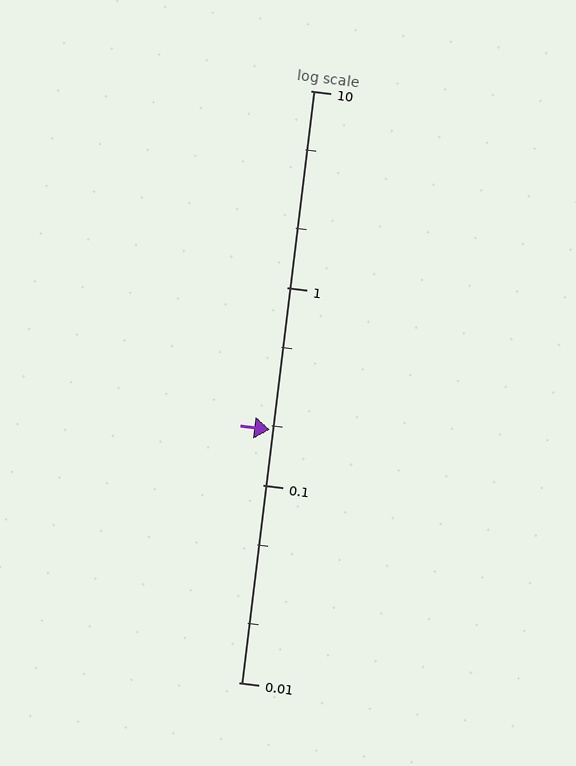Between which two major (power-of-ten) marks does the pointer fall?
The pointer is between 0.1 and 1.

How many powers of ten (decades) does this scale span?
The scale spans 3 decades, from 0.01 to 10.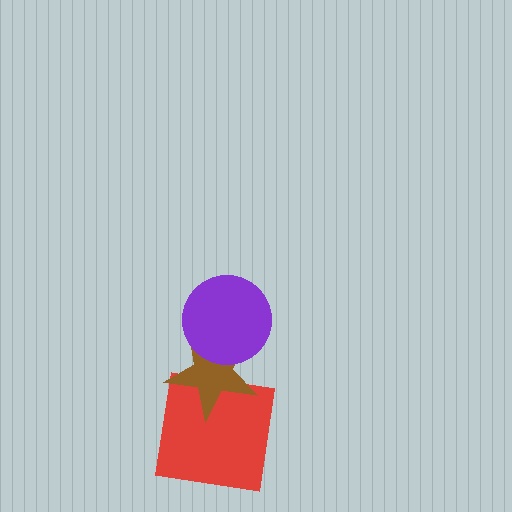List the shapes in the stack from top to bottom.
From top to bottom: the purple circle, the brown star, the red square.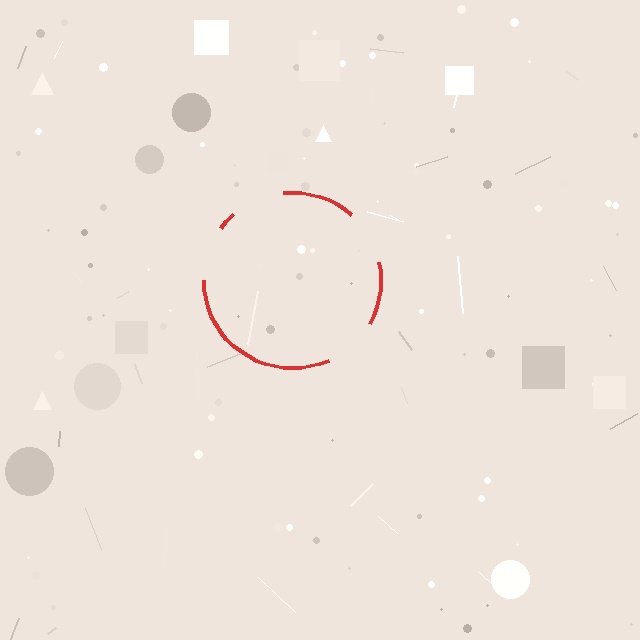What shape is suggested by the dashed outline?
The dashed outline suggests a circle.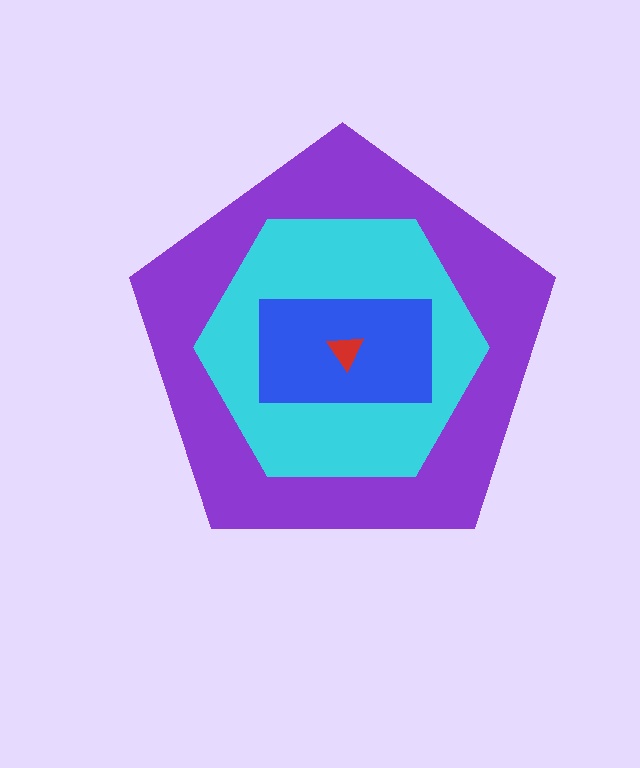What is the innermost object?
The red triangle.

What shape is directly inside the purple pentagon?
The cyan hexagon.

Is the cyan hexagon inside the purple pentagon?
Yes.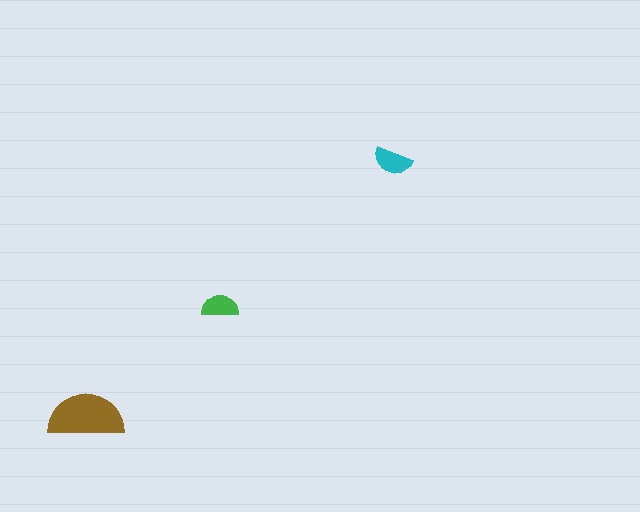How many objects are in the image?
There are 3 objects in the image.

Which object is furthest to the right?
The cyan semicircle is rightmost.